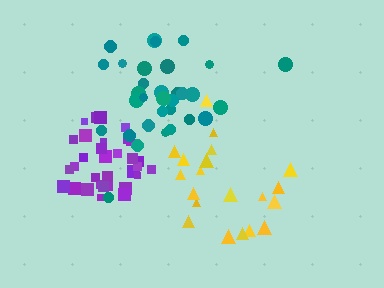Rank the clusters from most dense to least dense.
purple, teal, yellow.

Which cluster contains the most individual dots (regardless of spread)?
Purple (34).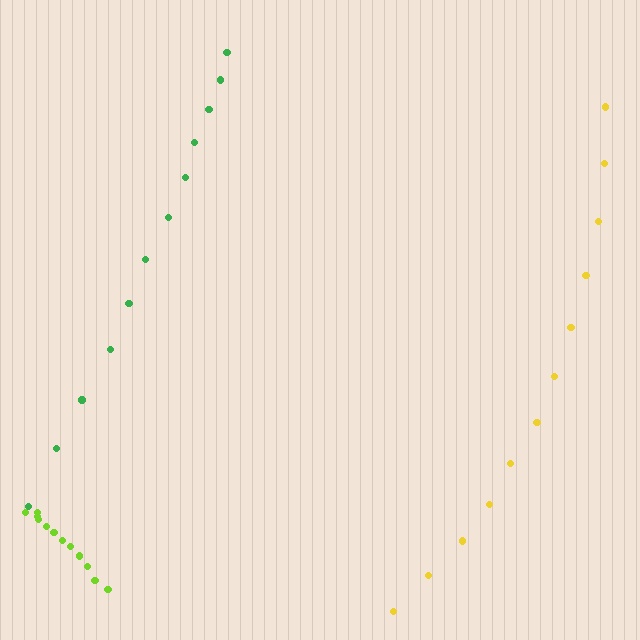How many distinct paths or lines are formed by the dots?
There are 3 distinct paths.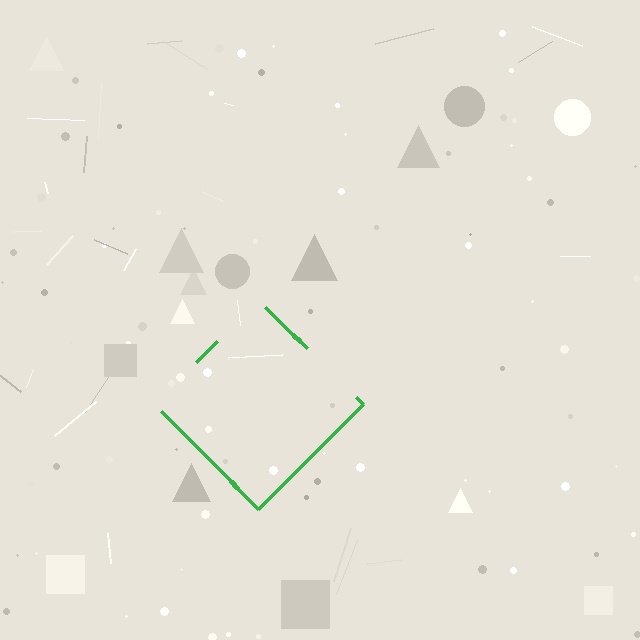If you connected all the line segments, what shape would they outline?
They would outline a diamond.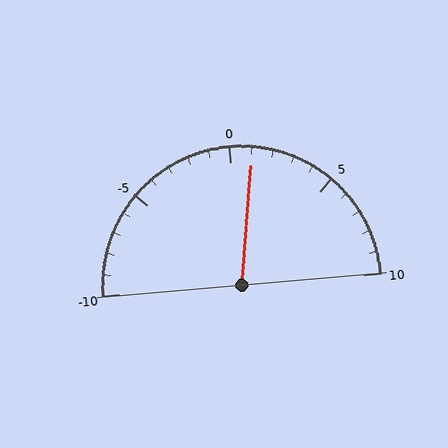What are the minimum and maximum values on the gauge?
The gauge ranges from -10 to 10.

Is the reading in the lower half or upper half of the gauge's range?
The reading is in the upper half of the range (-10 to 10).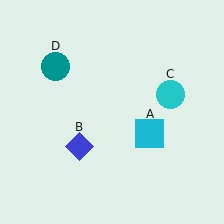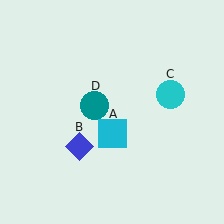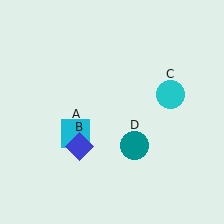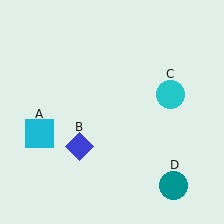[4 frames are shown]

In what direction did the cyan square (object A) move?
The cyan square (object A) moved left.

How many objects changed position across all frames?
2 objects changed position: cyan square (object A), teal circle (object D).